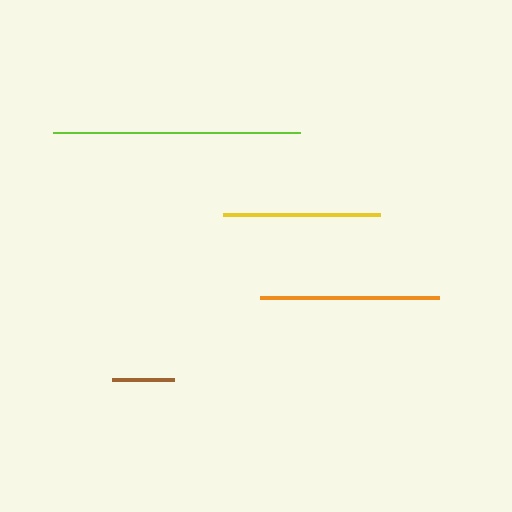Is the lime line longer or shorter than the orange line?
The lime line is longer than the orange line.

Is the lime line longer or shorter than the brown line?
The lime line is longer than the brown line.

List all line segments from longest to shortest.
From longest to shortest: lime, orange, yellow, brown.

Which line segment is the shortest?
The brown line is the shortest at approximately 62 pixels.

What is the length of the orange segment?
The orange segment is approximately 180 pixels long.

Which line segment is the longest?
The lime line is the longest at approximately 247 pixels.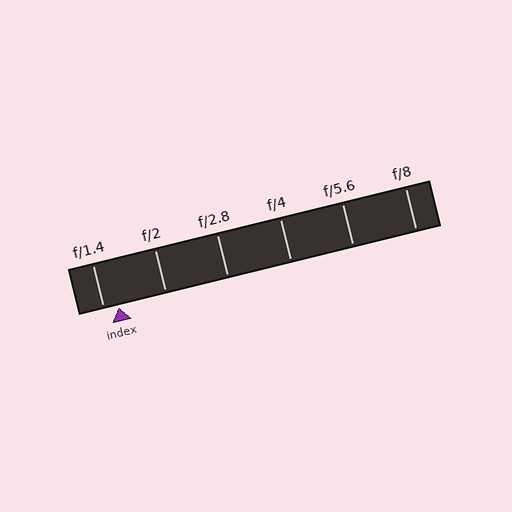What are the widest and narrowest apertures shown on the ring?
The widest aperture shown is f/1.4 and the narrowest is f/8.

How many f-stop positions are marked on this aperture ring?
There are 6 f-stop positions marked.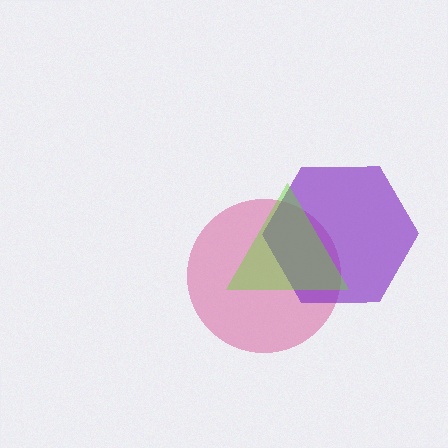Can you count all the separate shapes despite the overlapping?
Yes, there are 3 separate shapes.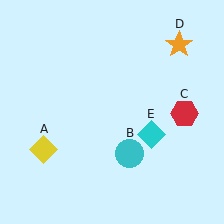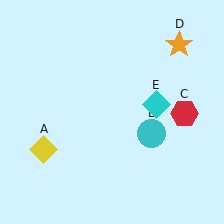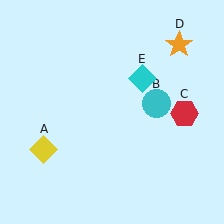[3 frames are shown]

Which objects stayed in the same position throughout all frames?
Yellow diamond (object A) and red hexagon (object C) and orange star (object D) remained stationary.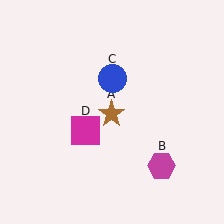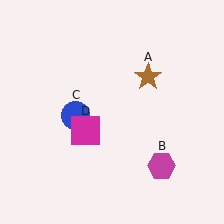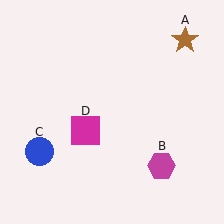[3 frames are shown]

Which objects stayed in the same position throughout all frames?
Magenta hexagon (object B) and magenta square (object D) remained stationary.